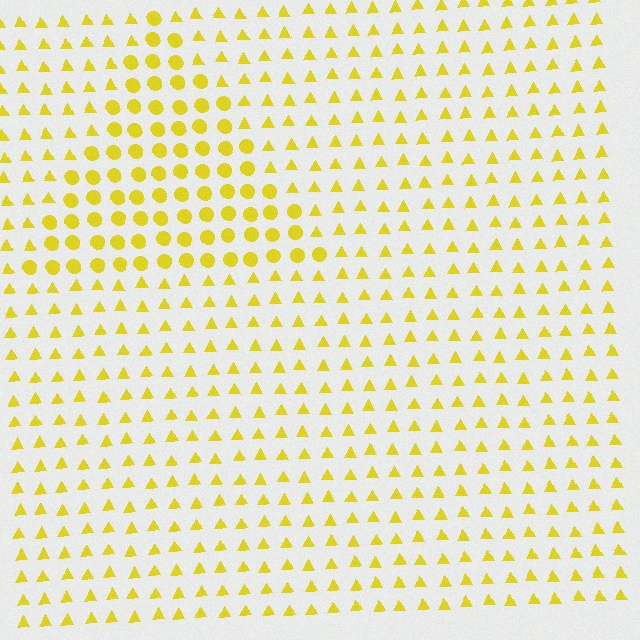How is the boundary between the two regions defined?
The boundary is defined by a change in element shape: circles inside vs. triangles outside. All elements share the same color and spacing.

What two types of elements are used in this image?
The image uses circles inside the triangle region and triangles outside it.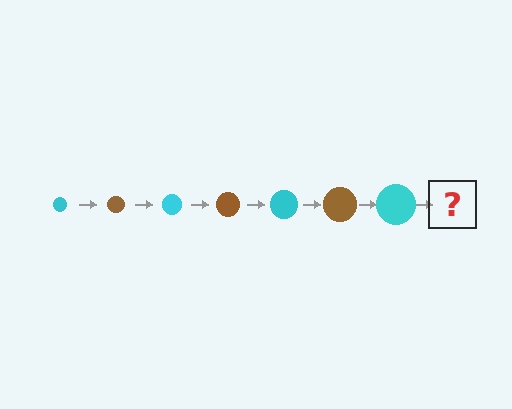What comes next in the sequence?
The next element should be a brown circle, larger than the previous one.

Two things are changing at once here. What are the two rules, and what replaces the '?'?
The two rules are that the circle grows larger each step and the color cycles through cyan and brown. The '?' should be a brown circle, larger than the previous one.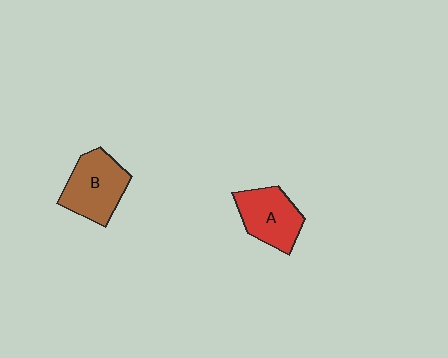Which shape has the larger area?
Shape B (brown).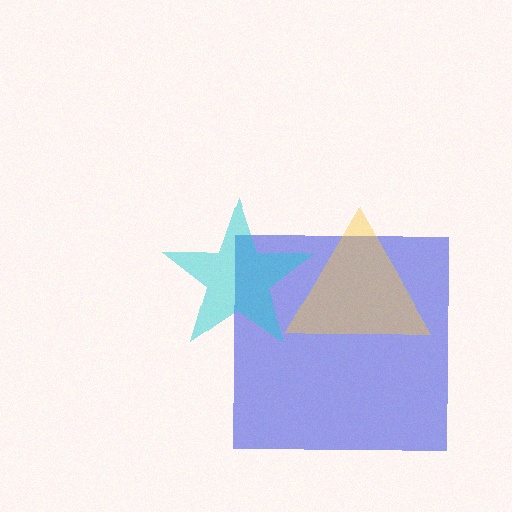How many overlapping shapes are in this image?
There are 3 overlapping shapes in the image.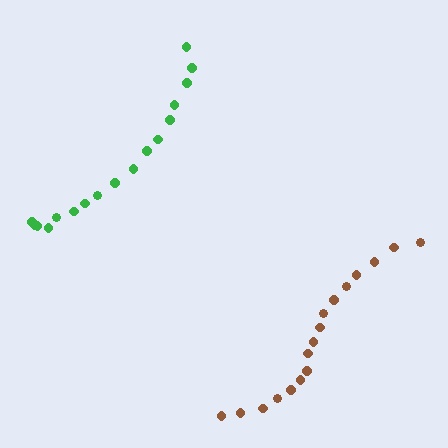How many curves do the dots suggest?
There are 2 distinct paths.